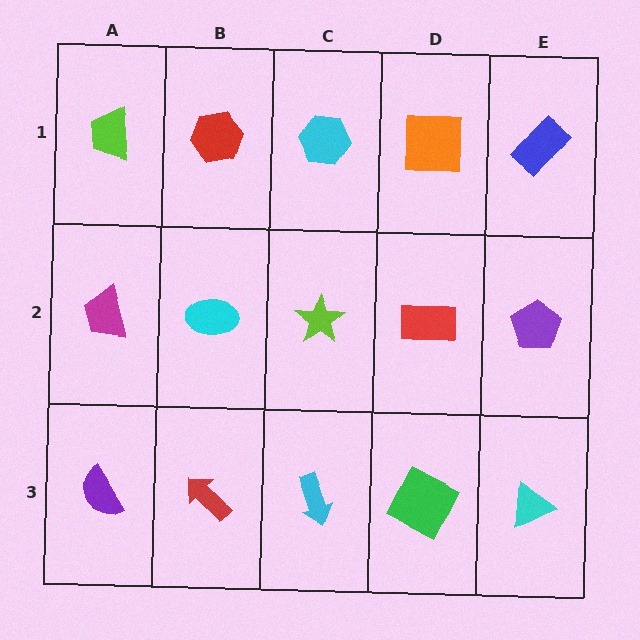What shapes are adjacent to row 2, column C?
A cyan hexagon (row 1, column C), a cyan arrow (row 3, column C), a cyan ellipse (row 2, column B), a red rectangle (row 2, column D).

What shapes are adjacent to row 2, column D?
An orange square (row 1, column D), a green square (row 3, column D), a lime star (row 2, column C), a purple pentagon (row 2, column E).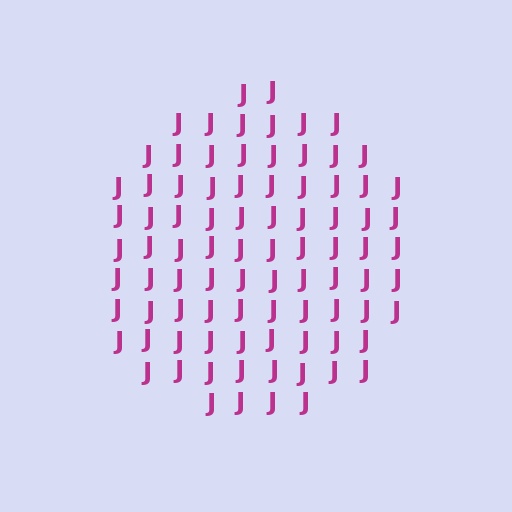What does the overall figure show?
The overall figure shows a circle.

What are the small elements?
The small elements are letter J's.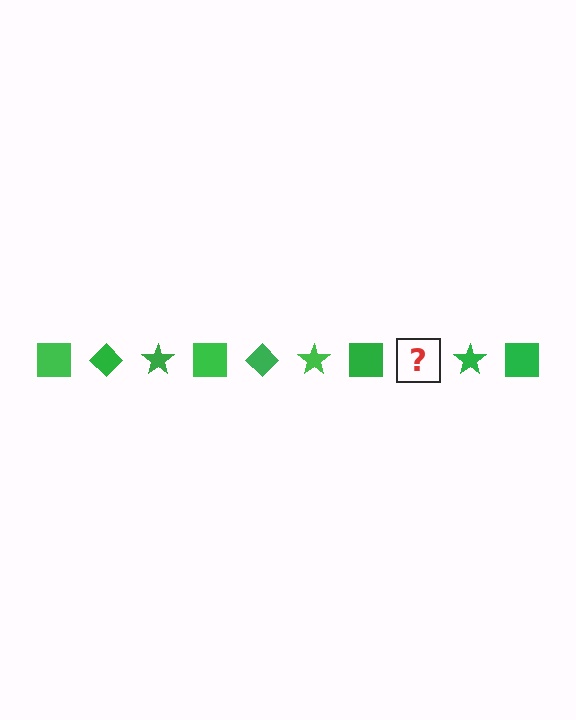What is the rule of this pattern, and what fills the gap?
The rule is that the pattern cycles through square, diamond, star shapes in green. The gap should be filled with a green diamond.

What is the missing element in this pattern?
The missing element is a green diamond.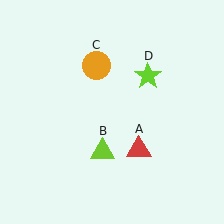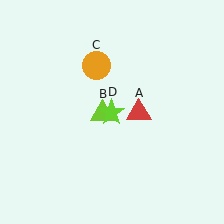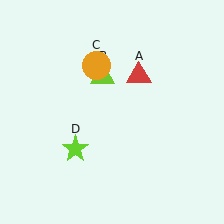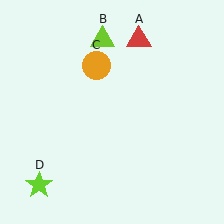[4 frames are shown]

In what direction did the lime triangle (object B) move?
The lime triangle (object B) moved up.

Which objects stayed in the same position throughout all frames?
Orange circle (object C) remained stationary.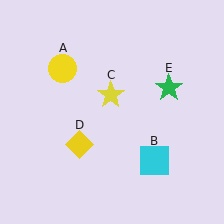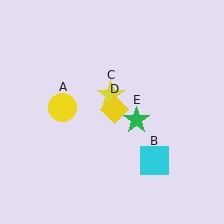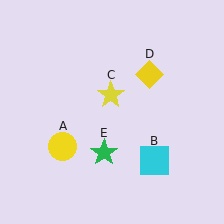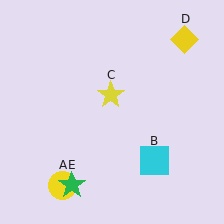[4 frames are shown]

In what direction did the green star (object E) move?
The green star (object E) moved down and to the left.